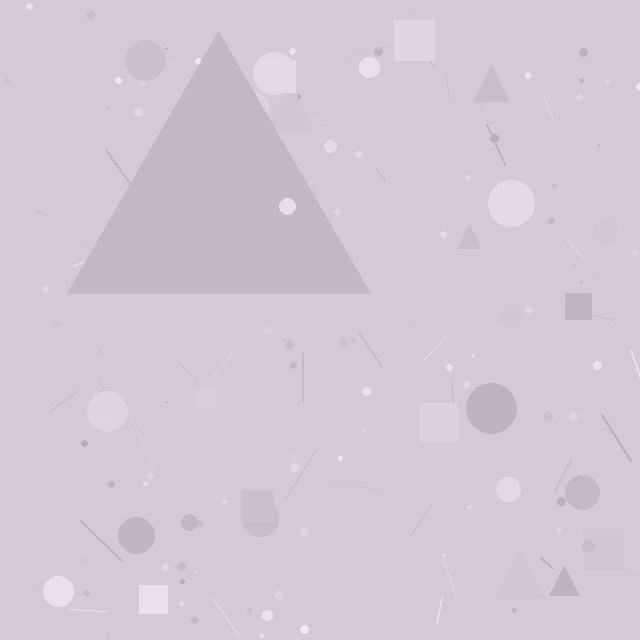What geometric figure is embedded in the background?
A triangle is embedded in the background.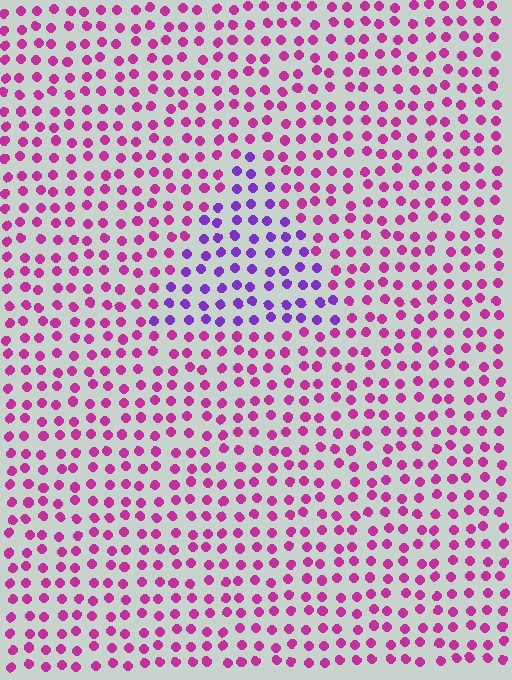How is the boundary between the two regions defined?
The boundary is defined purely by a slight shift in hue (about 43 degrees). Spacing, size, and orientation are identical on both sides.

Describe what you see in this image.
The image is filled with small magenta elements in a uniform arrangement. A triangle-shaped region is visible where the elements are tinted to a slightly different hue, forming a subtle color boundary.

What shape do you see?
I see a triangle.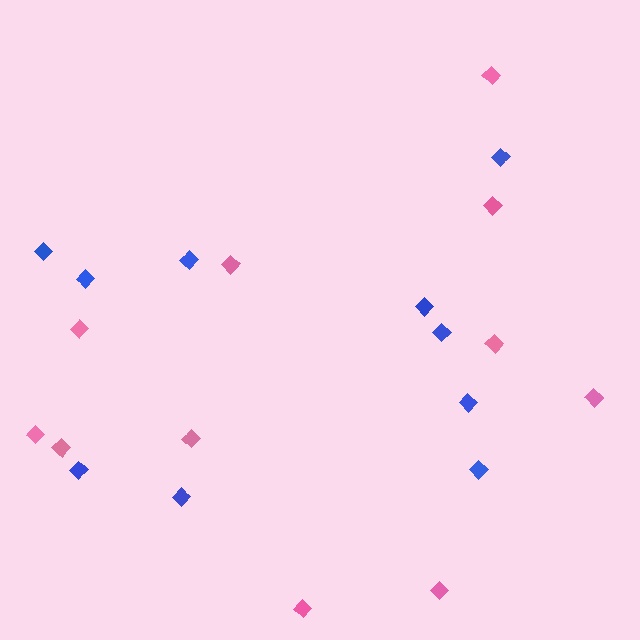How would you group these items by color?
There are 2 groups: one group of blue diamonds (10) and one group of pink diamonds (11).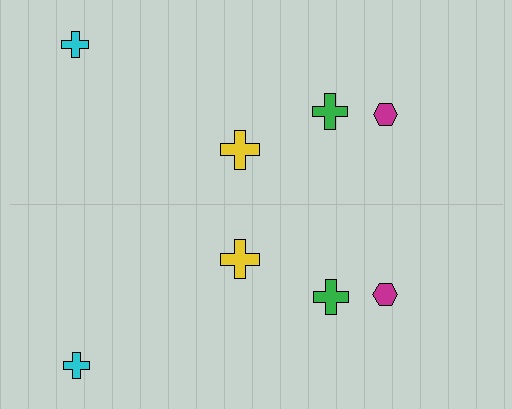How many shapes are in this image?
There are 8 shapes in this image.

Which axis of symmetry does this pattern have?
The pattern has a horizontal axis of symmetry running through the center of the image.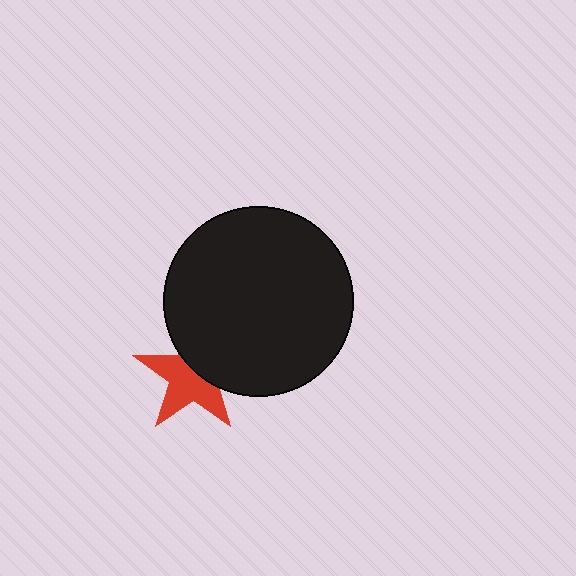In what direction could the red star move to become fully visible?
The red star could move toward the lower-left. That would shift it out from behind the black circle entirely.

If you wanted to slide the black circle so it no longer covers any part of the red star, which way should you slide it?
Slide it toward the upper-right — that is the most direct way to separate the two shapes.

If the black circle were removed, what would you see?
You would see the complete red star.